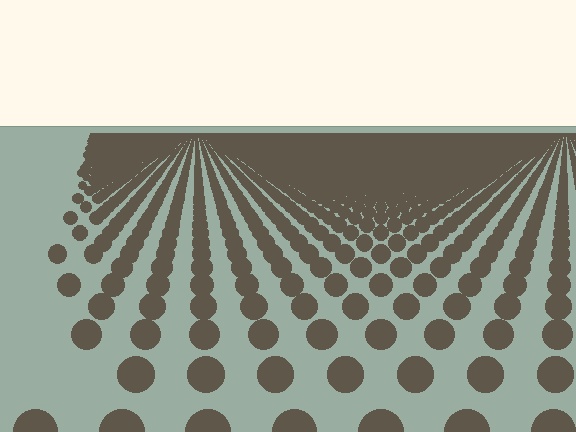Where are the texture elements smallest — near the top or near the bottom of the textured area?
Near the top.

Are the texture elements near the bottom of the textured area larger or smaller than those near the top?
Larger. Near the bottom, elements are closer to the viewer and appear at a bigger on-screen size.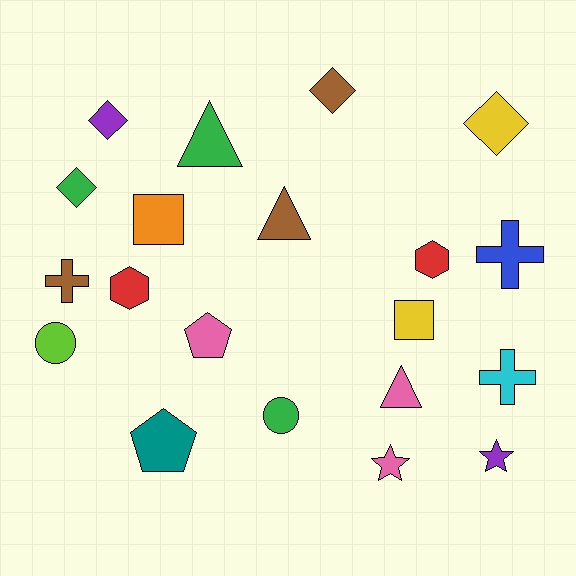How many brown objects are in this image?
There are 3 brown objects.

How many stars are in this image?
There are 2 stars.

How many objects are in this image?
There are 20 objects.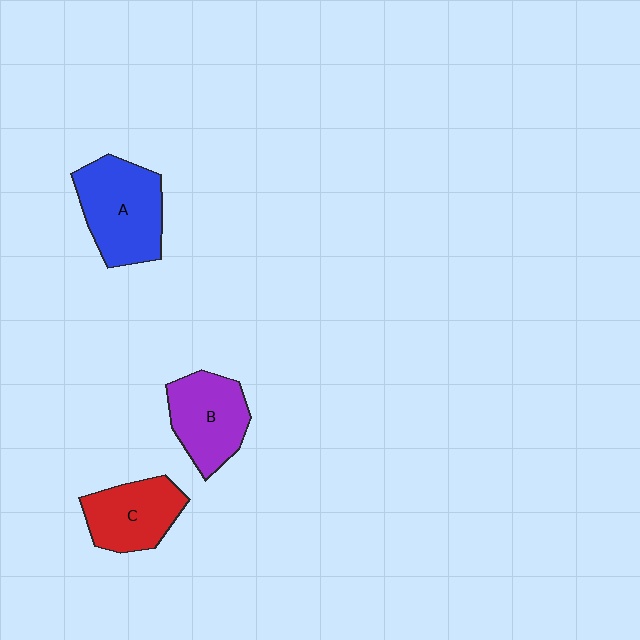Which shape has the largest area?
Shape A (blue).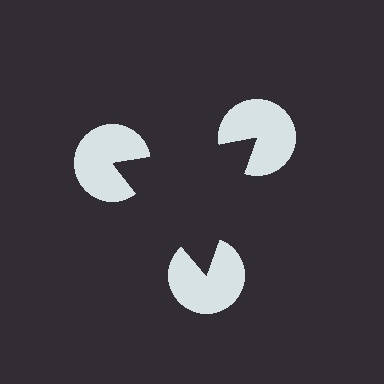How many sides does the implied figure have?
3 sides.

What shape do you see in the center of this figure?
An illusory triangle — its edges are inferred from the aligned wedge cuts in the pac-man discs, not physically drawn.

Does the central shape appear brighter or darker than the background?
It typically appears slightly darker than the background, even though no actual brightness change is drawn.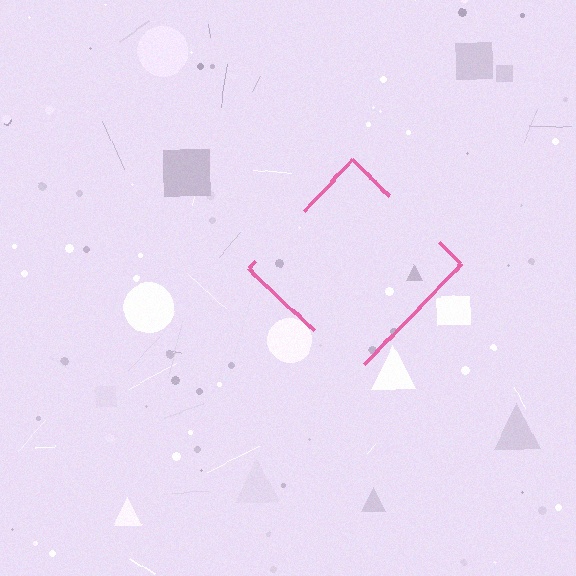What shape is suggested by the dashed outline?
The dashed outline suggests a diamond.